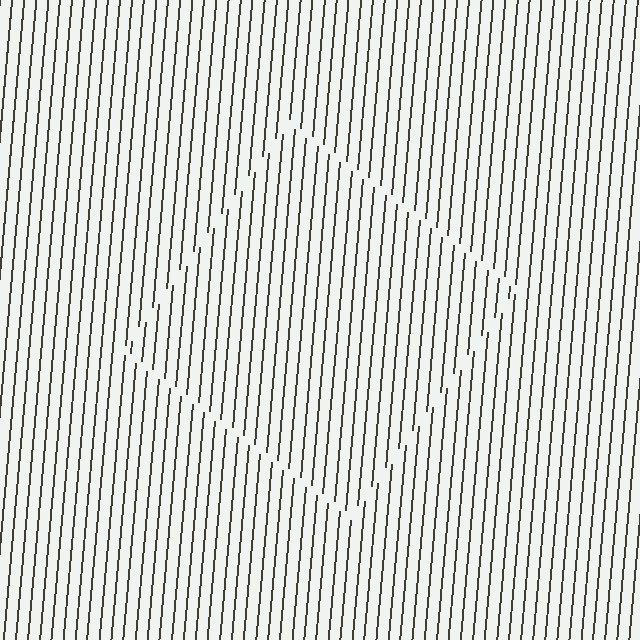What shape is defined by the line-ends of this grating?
An illusory square. The interior of the shape contains the same grating, shifted by half a period — the contour is defined by the phase discontinuity where line-ends from the inner and outer gratings abut.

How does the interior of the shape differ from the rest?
The interior of the shape contains the same grating, shifted by half a period — the contour is defined by the phase discontinuity where line-ends from the inner and outer gratings abut.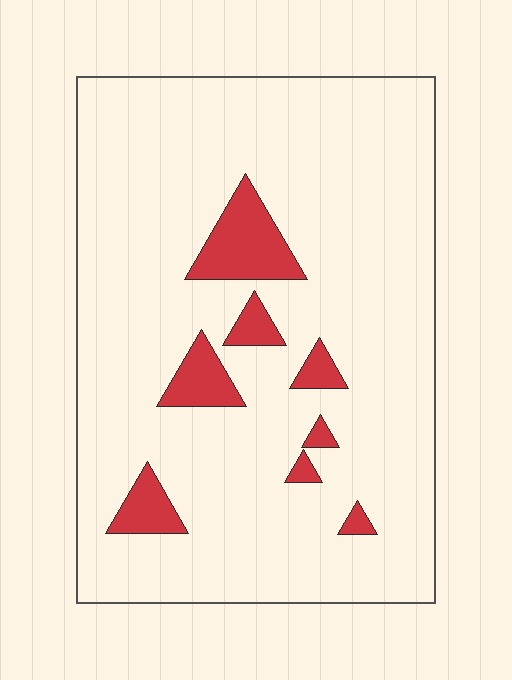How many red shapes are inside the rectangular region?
8.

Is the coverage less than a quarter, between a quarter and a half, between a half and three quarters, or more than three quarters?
Less than a quarter.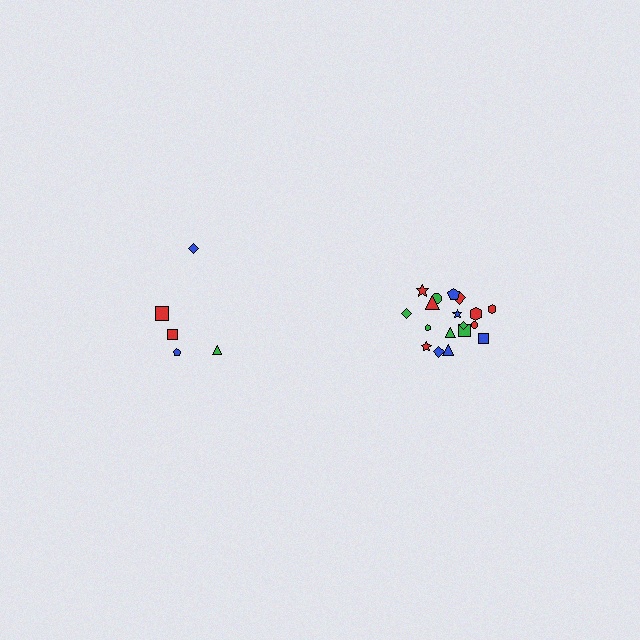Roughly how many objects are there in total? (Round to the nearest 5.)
Roughly 25 objects in total.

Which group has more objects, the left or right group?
The right group.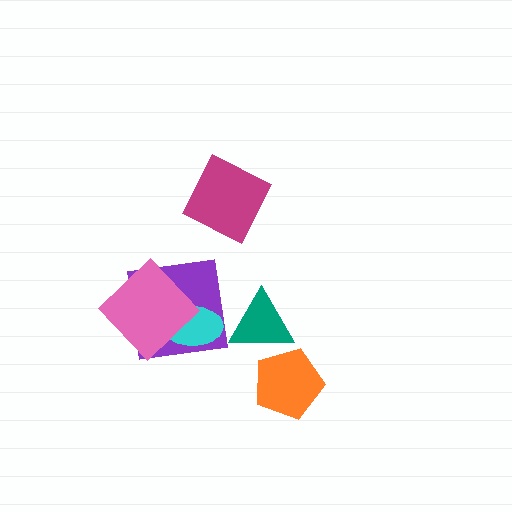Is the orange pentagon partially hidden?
Yes, it is partially covered by another shape.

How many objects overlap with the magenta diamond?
0 objects overlap with the magenta diamond.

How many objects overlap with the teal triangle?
1 object overlaps with the teal triangle.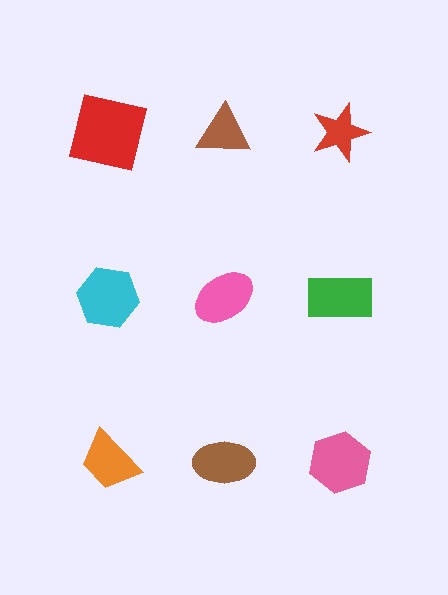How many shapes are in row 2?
3 shapes.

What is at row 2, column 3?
A green rectangle.